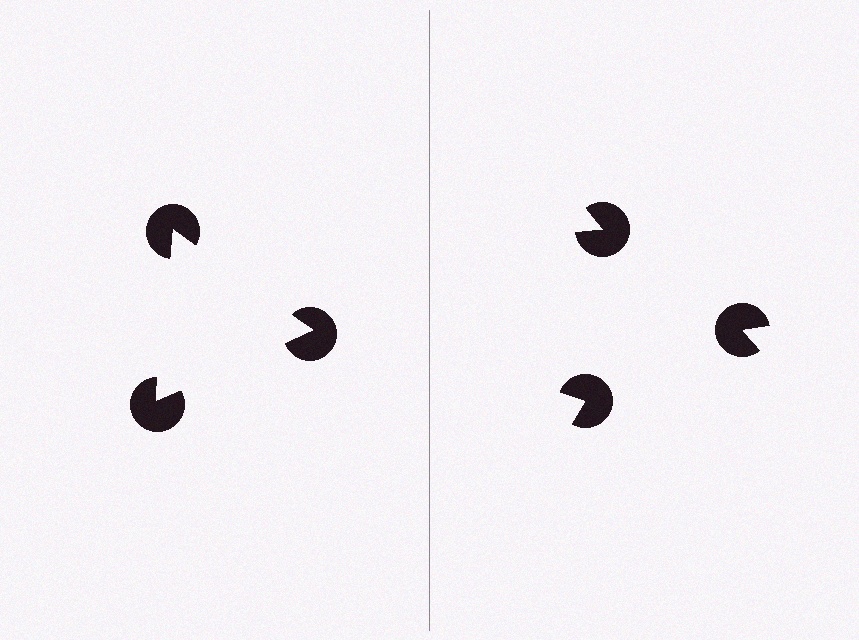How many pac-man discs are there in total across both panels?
6 — 3 on each side.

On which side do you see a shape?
An illusory triangle appears on the left side. On the right side the wedge cuts are rotated, so no coherent shape forms.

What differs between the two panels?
The pac-man discs are positioned identically on both sides; only the wedge orientations differ. On the left they align to a triangle; on the right they are misaligned.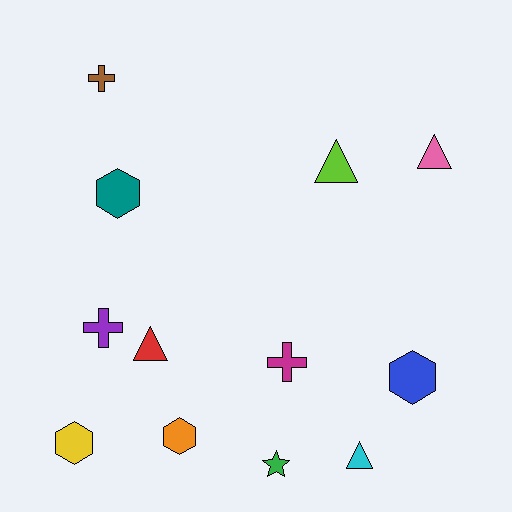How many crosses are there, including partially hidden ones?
There are 3 crosses.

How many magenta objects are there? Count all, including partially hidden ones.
There is 1 magenta object.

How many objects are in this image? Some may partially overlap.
There are 12 objects.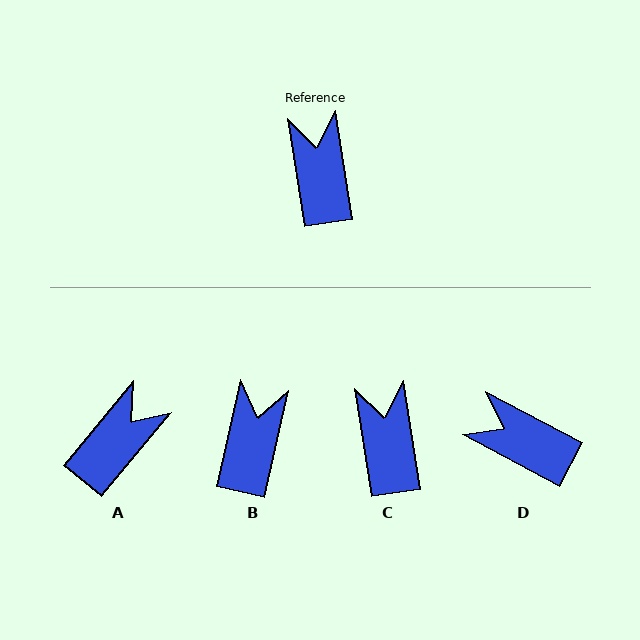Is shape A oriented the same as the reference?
No, it is off by about 49 degrees.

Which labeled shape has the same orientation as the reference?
C.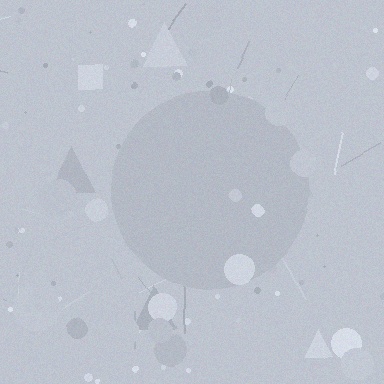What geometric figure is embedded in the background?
A circle is embedded in the background.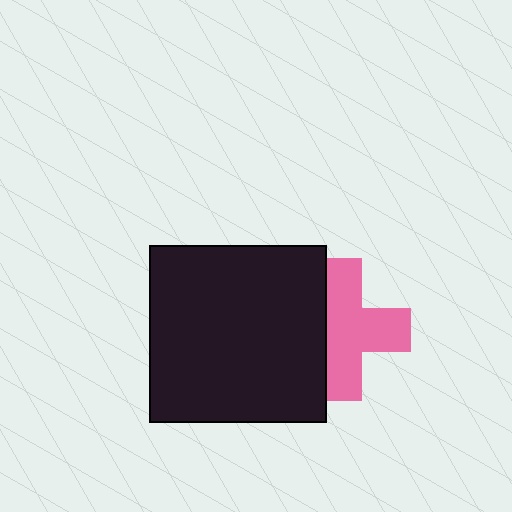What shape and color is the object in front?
The object in front is a black square.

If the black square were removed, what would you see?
You would see the complete pink cross.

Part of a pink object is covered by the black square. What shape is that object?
It is a cross.